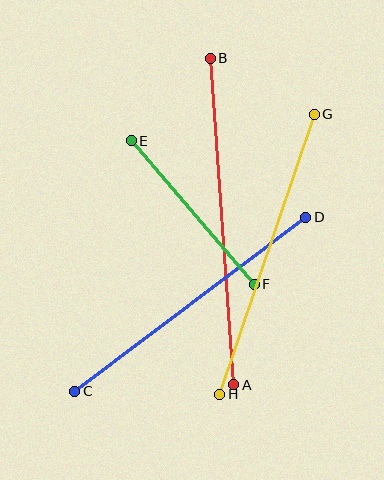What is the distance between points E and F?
The distance is approximately 189 pixels.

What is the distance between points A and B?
The distance is approximately 327 pixels.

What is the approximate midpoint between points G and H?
The midpoint is at approximately (267, 254) pixels.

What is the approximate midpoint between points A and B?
The midpoint is at approximately (222, 221) pixels.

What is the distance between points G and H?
The distance is approximately 296 pixels.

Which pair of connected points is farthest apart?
Points A and B are farthest apart.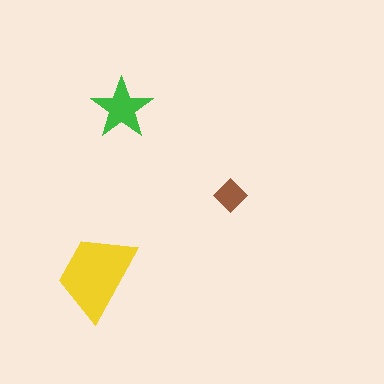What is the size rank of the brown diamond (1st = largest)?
3rd.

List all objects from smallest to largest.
The brown diamond, the green star, the yellow trapezoid.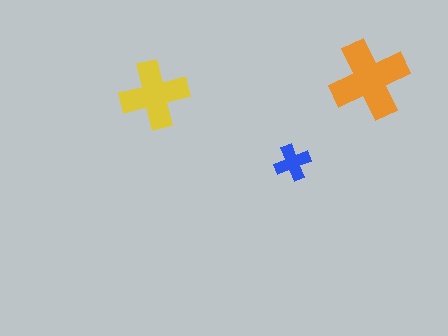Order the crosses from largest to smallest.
the orange one, the yellow one, the blue one.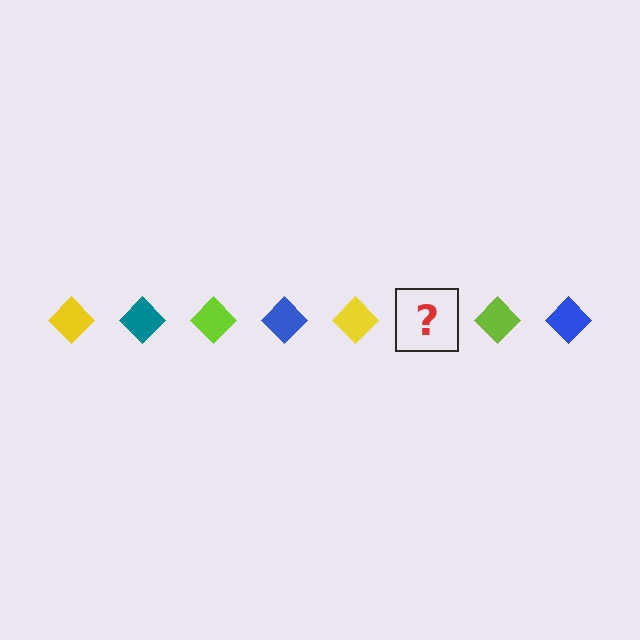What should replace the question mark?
The question mark should be replaced with a teal diamond.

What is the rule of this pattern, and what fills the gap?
The rule is that the pattern cycles through yellow, teal, lime, blue diamonds. The gap should be filled with a teal diamond.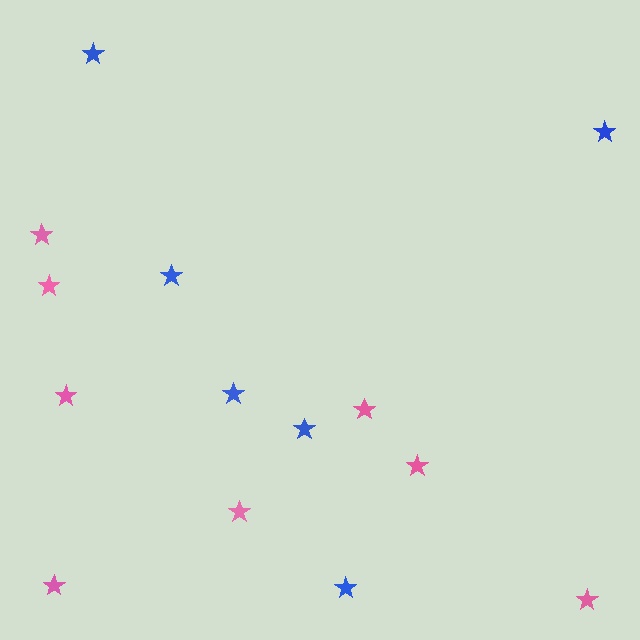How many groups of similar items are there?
There are 2 groups: one group of pink stars (8) and one group of blue stars (6).